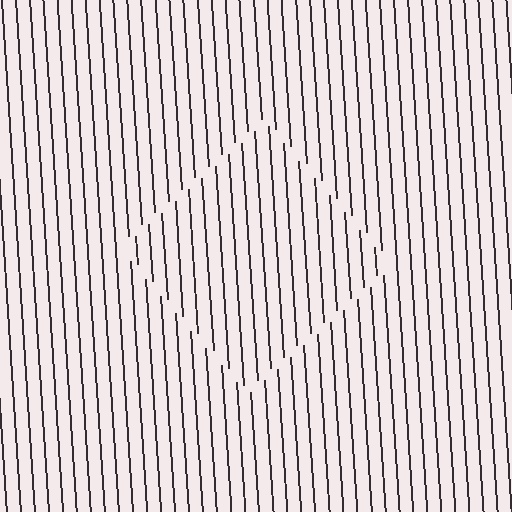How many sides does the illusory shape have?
4 sides — the line-ends trace a square.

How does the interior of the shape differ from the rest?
The interior of the shape contains the same grating, shifted by half a period — the contour is defined by the phase discontinuity where line-ends from the inner and outer gratings abut.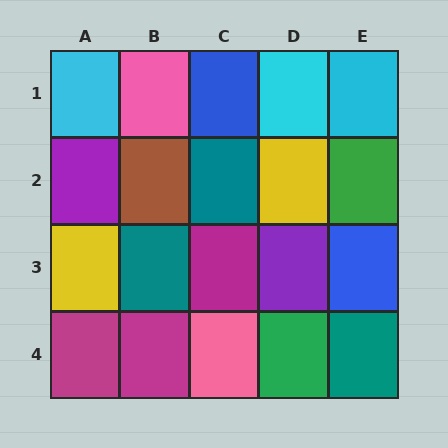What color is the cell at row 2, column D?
Yellow.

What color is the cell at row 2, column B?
Brown.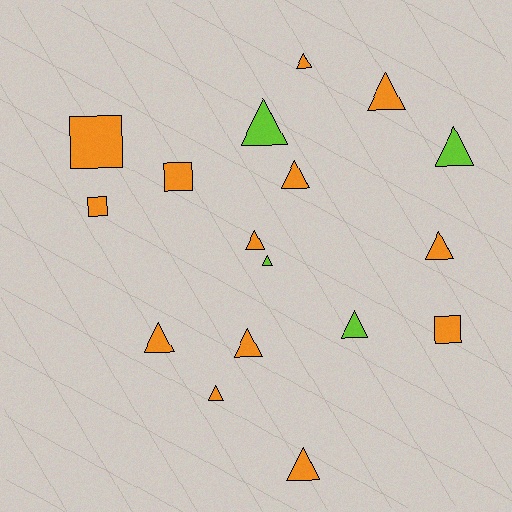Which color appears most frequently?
Orange, with 13 objects.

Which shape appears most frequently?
Triangle, with 13 objects.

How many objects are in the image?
There are 17 objects.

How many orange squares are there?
There are 4 orange squares.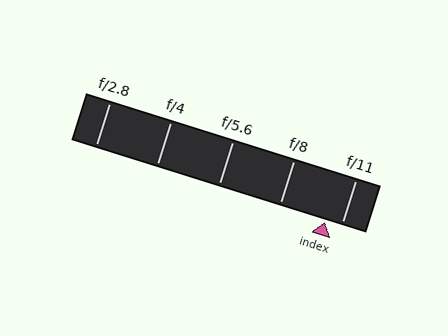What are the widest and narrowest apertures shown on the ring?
The widest aperture shown is f/2.8 and the narrowest is f/11.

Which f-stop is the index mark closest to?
The index mark is closest to f/11.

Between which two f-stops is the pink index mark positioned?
The index mark is between f/8 and f/11.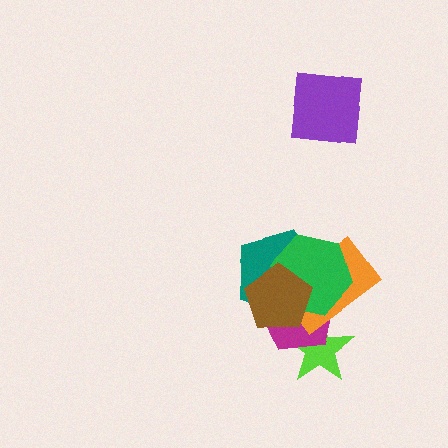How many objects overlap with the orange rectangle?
5 objects overlap with the orange rectangle.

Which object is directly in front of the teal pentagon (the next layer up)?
The orange rectangle is directly in front of the teal pentagon.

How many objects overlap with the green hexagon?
4 objects overlap with the green hexagon.